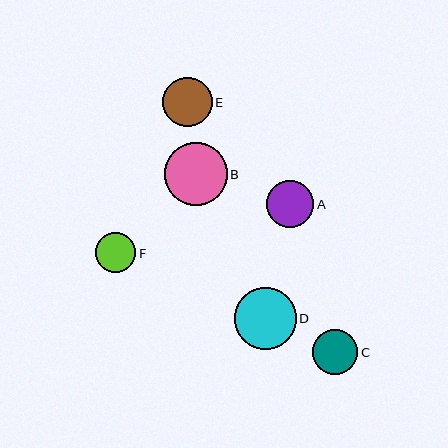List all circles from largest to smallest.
From largest to smallest: B, D, E, A, C, F.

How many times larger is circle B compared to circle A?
Circle B is approximately 1.3 times the size of circle A.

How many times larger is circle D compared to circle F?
Circle D is approximately 1.5 times the size of circle F.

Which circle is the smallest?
Circle F is the smallest with a size of approximately 40 pixels.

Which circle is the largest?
Circle B is the largest with a size of approximately 63 pixels.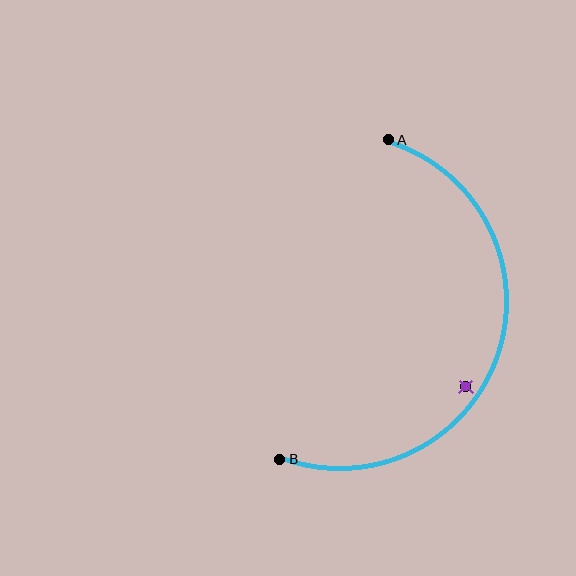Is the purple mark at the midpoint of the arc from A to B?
No — the purple mark does not lie on the arc at all. It sits slightly inside the curve.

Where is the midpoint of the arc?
The arc midpoint is the point on the curve farthest from the straight line joining A and B. It sits to the right of that line.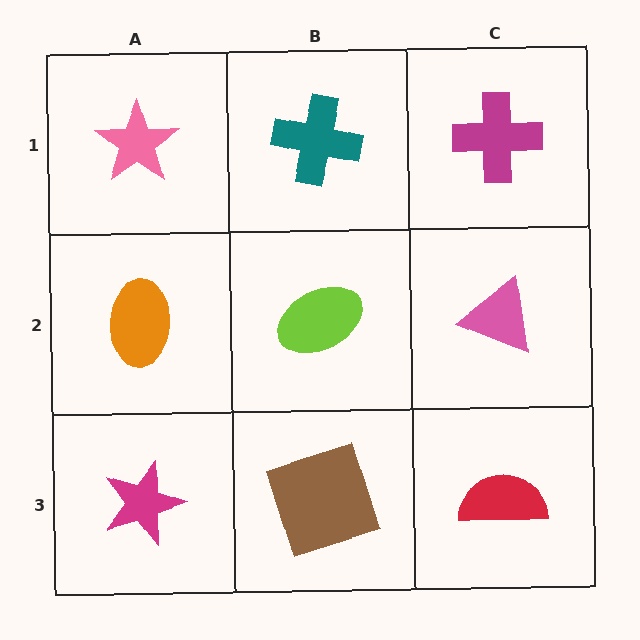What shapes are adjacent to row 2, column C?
A magenta cross (row 1, column C), a red semicircle (row 3, column C), a lime ellipse (row 2, column B).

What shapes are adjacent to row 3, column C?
A pink triangle (row 2, column C), a brown square (row 3, column B).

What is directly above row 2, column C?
A magenta cross.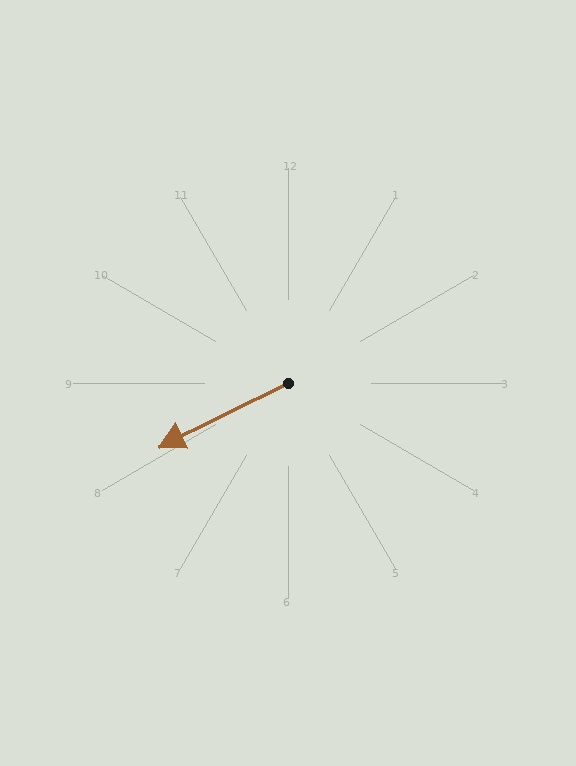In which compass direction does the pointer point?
Southwest.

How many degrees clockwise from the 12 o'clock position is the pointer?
Approximately 244 degrees.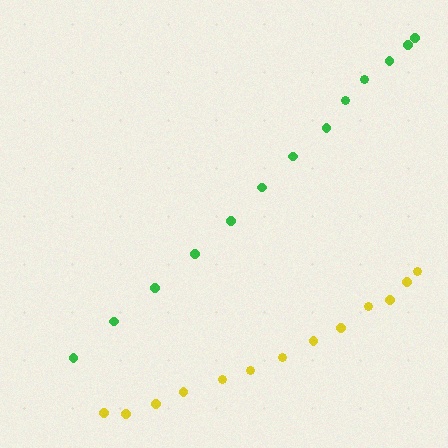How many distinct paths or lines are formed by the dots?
There are 2 distinct paths.